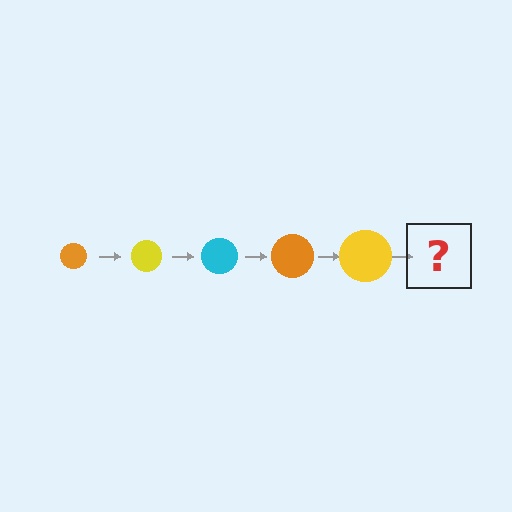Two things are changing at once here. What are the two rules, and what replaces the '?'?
The two rules are that the circle grows larger each step and the color cycles through orange, yellow, and cyan. The '?' should be a cyan circle, larger than the previous one.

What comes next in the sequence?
The next element should be a cyan circle, larger than the previous one.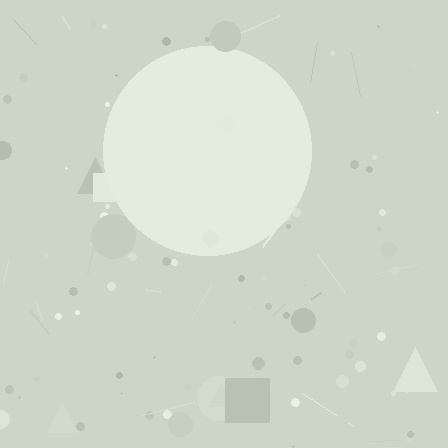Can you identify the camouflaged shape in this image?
The camouflaged shape is a circle.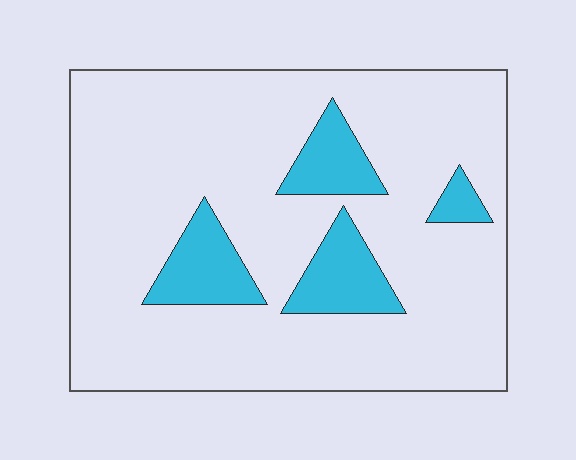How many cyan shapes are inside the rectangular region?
4.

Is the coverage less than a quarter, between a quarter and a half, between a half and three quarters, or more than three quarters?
Less than a quarter.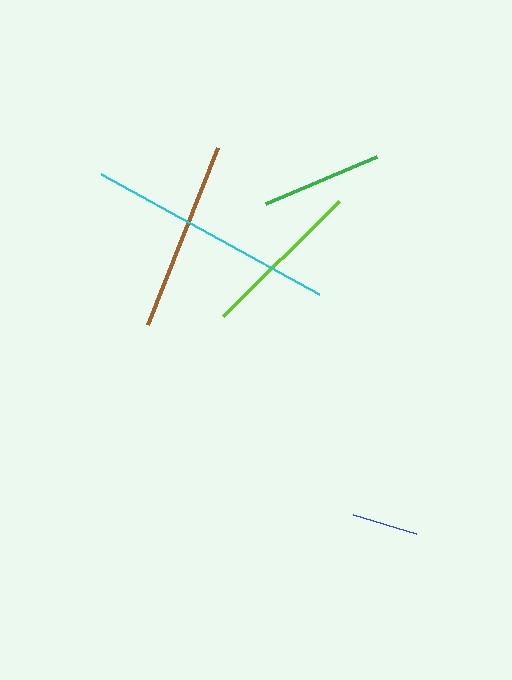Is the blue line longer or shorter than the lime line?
The lime line is longer than the blue line.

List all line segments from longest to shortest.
From longest to shortest: cyan, brown, lime, green, blue.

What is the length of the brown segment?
The brown segment is approximately 190 pixels long.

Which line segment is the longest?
The cyan line is the longest at approximately 249 pixels.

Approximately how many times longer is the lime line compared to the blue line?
The lime line is approximately 2.5 times the length of the blue line.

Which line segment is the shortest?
The blue line is the shortest at approximately 66 pixels.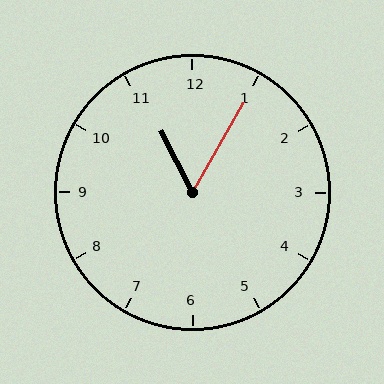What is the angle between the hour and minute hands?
Approximately 58 degrees.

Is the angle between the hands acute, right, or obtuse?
It is acute.